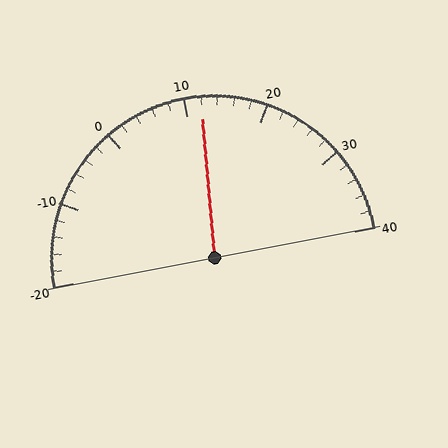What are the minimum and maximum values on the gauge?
The gauge ranges from -20 to 40.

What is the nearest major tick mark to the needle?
The nearest major tick mark is 10.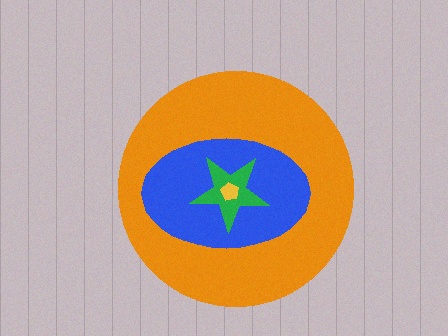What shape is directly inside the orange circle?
The blue ellipse.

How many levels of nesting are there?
4.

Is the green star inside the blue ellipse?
Yes.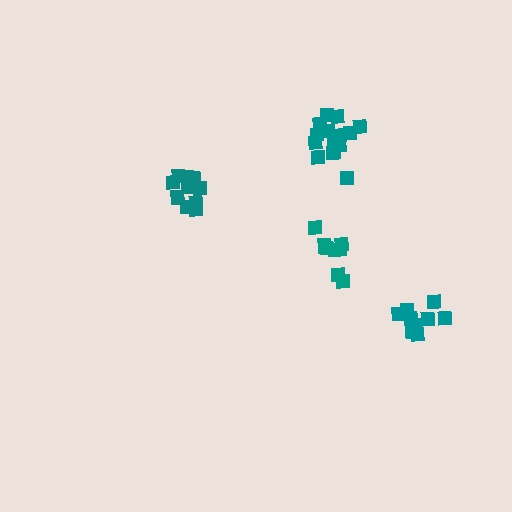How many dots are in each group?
Group 1: 15 dots, Group 2: 9 dots, Group 3: 12 dots, Group 4: 9 dots (45 total).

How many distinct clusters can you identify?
There are 4 distinct clusters.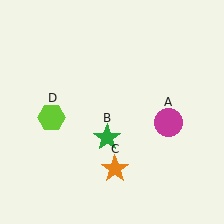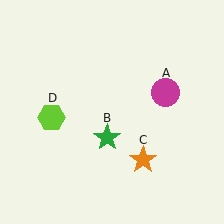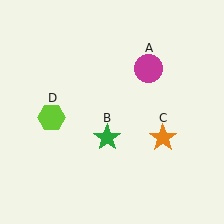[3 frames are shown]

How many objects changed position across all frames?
2 objects changed position: magenta circle (object A), orange star (object C).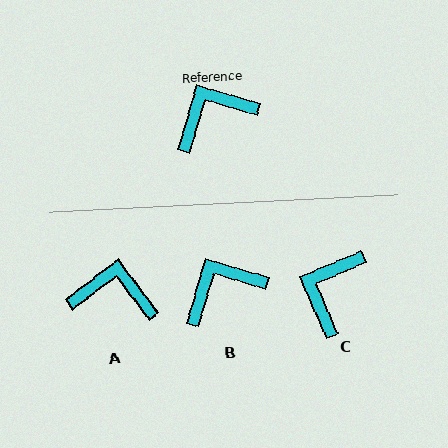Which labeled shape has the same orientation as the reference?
B.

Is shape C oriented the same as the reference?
No, it is off by about 40 degrees.